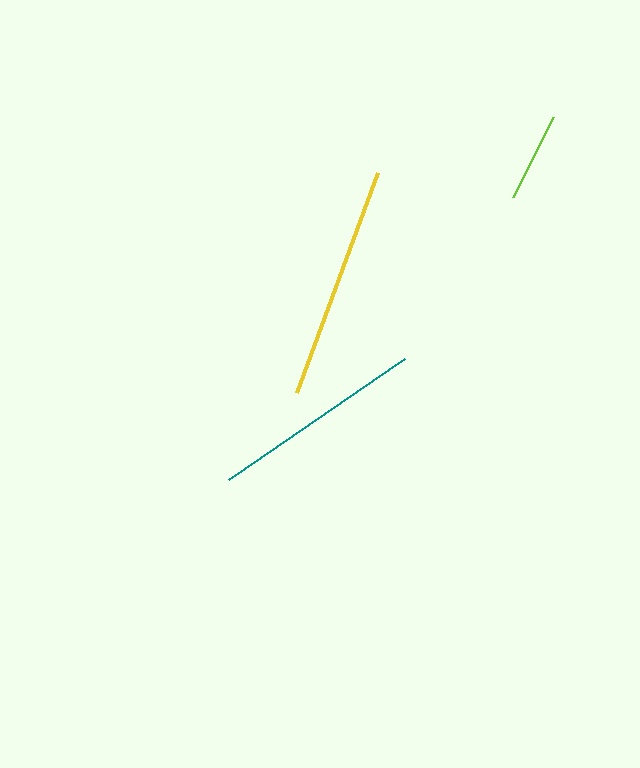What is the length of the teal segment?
The teal segment is approximately 214 pixels long.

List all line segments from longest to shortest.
From longest to shortest: yellow, teal, lime.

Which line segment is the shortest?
The lime line is the shortest at approximately 89 pixels.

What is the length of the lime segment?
The lime segment is approximately 89 pixels long.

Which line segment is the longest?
The yellow line is the longest at approximately 235 pixels.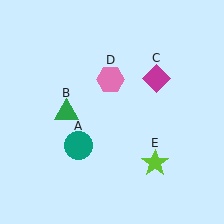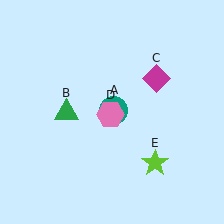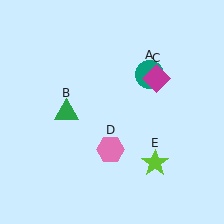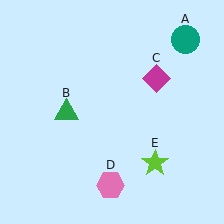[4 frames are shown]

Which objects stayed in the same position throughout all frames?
Green triangle (object B) and magenta diamond (object C) and lime star (object E) remained stationary.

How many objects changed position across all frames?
2 objects changed position: teal circle (object A), pink hexagon (object D).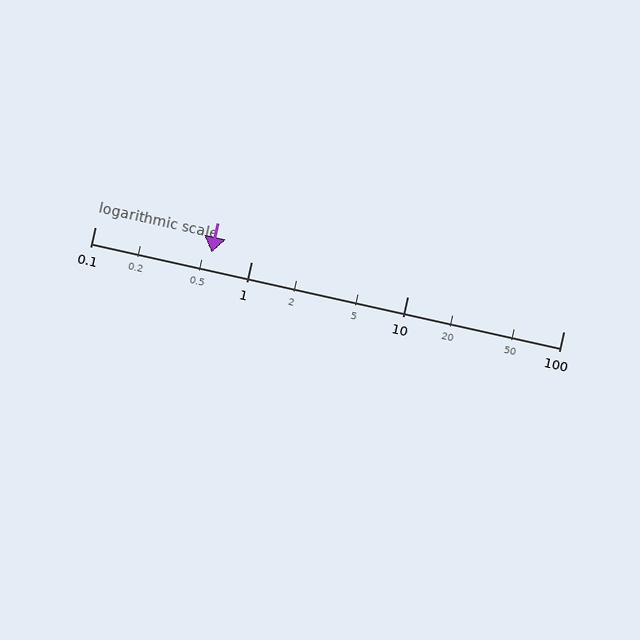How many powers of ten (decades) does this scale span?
The scale spans 3 decades, from 0.1 to 100.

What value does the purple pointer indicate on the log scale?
The pointer indicates approximately 0.56.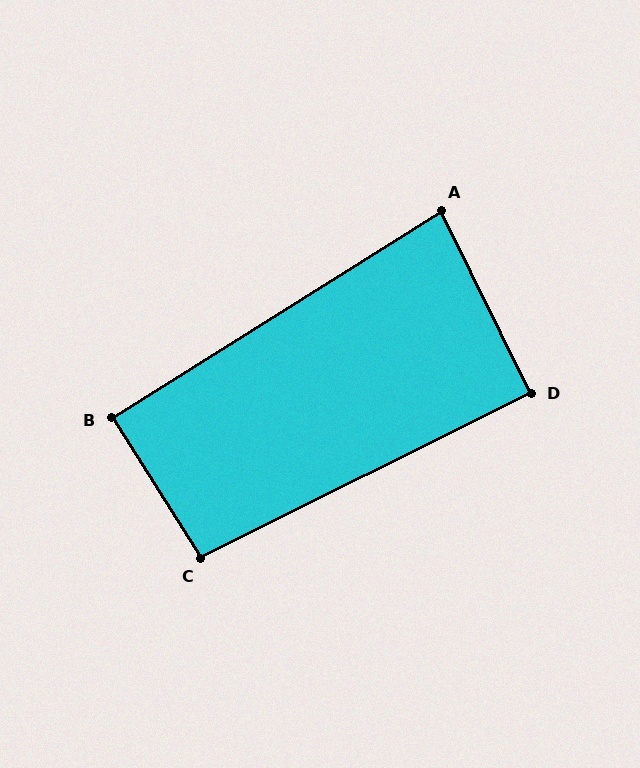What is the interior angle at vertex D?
Approximately 90 degrees (approximately right).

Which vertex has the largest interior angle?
C, at approximately 96 degrees.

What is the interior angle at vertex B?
Approximately 90 degrees (approximately right).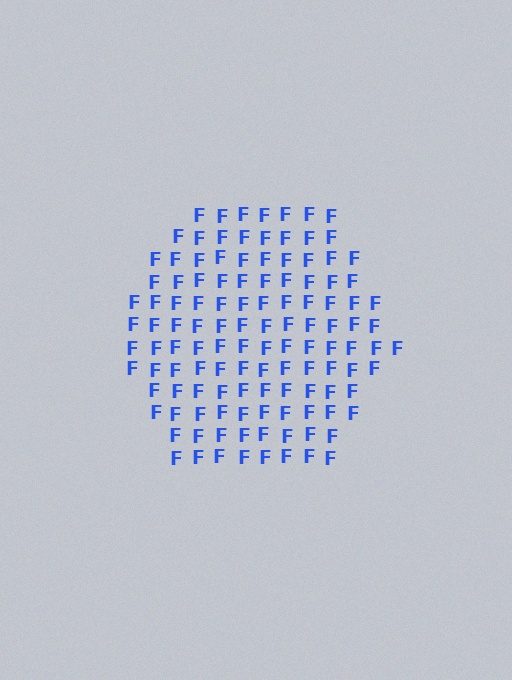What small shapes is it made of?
It is made of small letter F's.